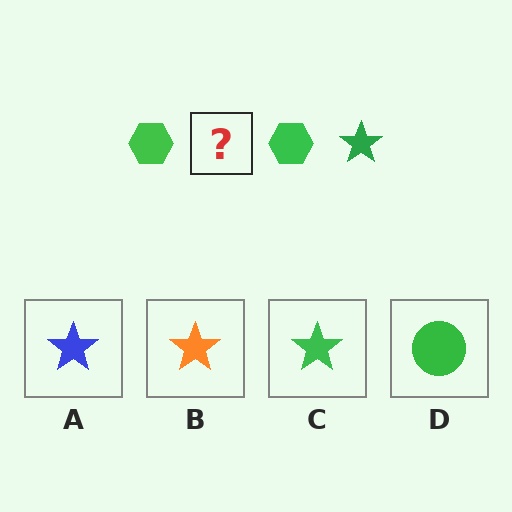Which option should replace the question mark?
Option C.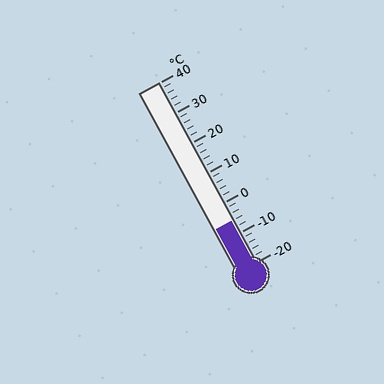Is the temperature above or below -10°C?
The temperature is above -10°C.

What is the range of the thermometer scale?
The thermometer scale ranges from -20°C to 40°C.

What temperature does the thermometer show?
The thermometer shows approximately -6°C.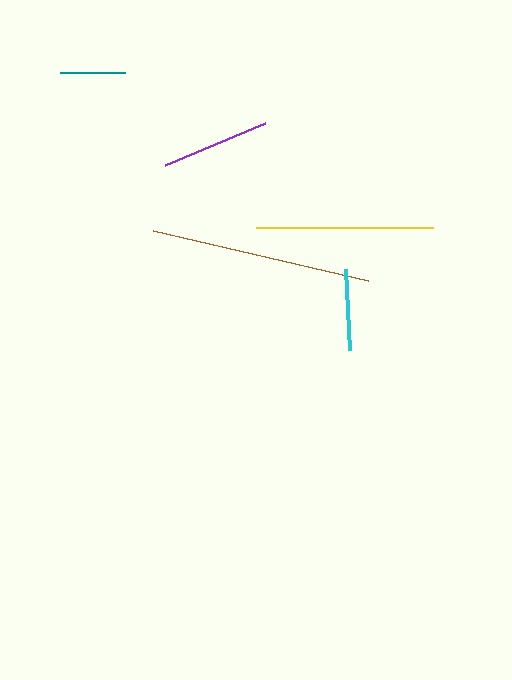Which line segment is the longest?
The brown line is the longest at approximately 221 pixels.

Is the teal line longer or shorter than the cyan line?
The cyan line is longer than the teal line.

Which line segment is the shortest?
The teal line is the shortest at approximately 65 pixels.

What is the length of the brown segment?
The brown segment is approximately 221 pixels long.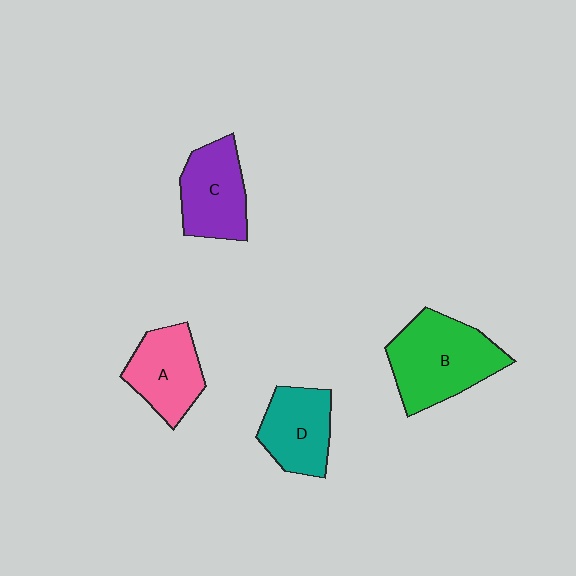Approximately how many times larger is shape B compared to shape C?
Approximately 1.4 times.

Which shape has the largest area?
Shape B (green).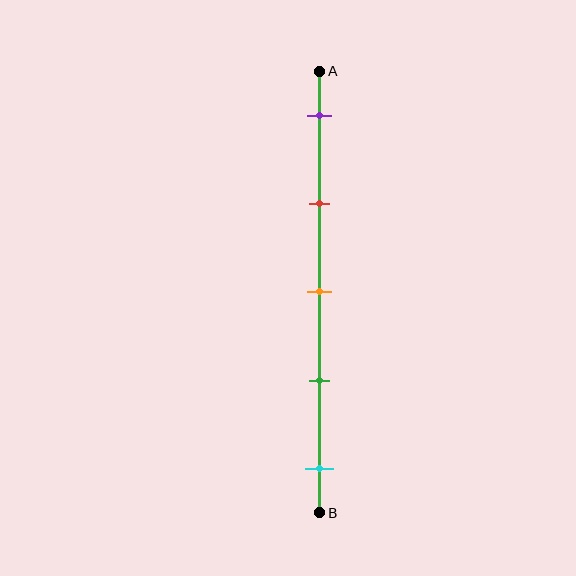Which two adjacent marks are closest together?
The orange and green marks are the closest adjacent pair.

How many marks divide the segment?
There are 5 marks dividing the segment.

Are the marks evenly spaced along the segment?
Yes, the marks are approximately evenly spaced.